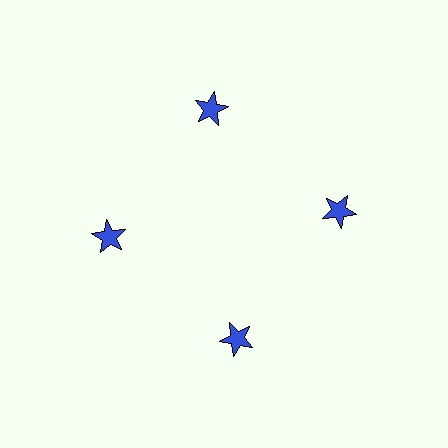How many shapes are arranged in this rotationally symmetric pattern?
There are 4 shapes, arranged in 4 groups of 1.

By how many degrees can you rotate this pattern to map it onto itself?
The pattern maps onto itself every 90 degrees of rotation.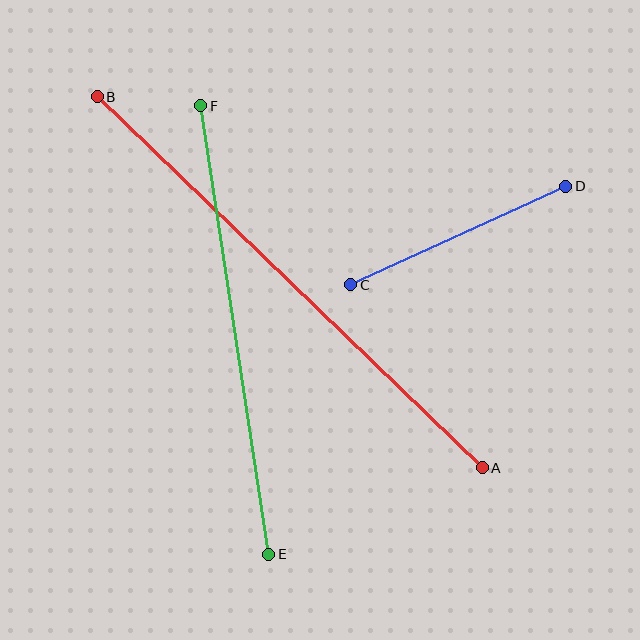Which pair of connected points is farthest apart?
Points A and B are farthest apart.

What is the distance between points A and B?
The distance is approximately 535 pixels.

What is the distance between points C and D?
The distance is approximately 236 pixels.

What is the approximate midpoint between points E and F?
The midpoint is at approximately (235, 330) pixels.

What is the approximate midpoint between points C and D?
The midpoint is at approximately (458, 235) pixels.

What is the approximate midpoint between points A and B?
The midpoint is at approximately (290, 282) pixels.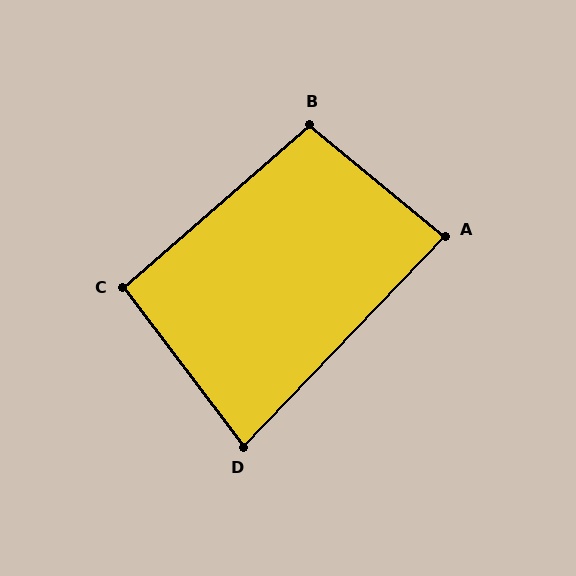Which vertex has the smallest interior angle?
D, at approximately 81 degrees.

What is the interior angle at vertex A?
Approximately 86 degrees (approximately right).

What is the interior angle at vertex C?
Approximately 94 degrees (approximately right).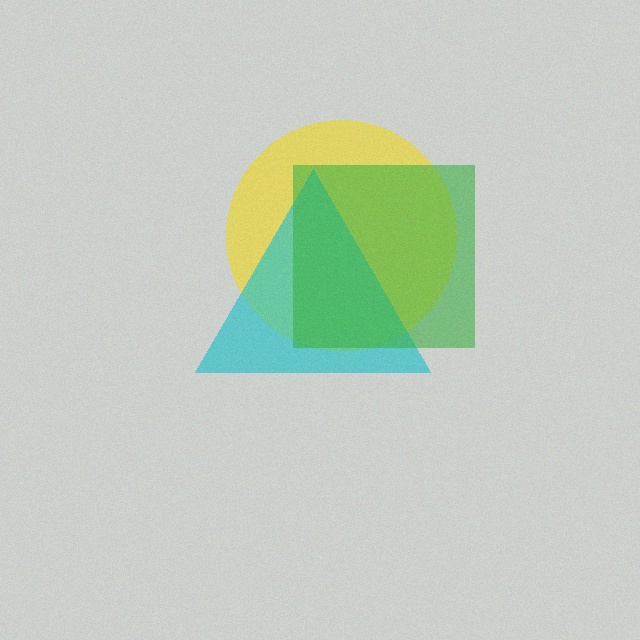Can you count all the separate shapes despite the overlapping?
Yes, there are 3 separate shapes.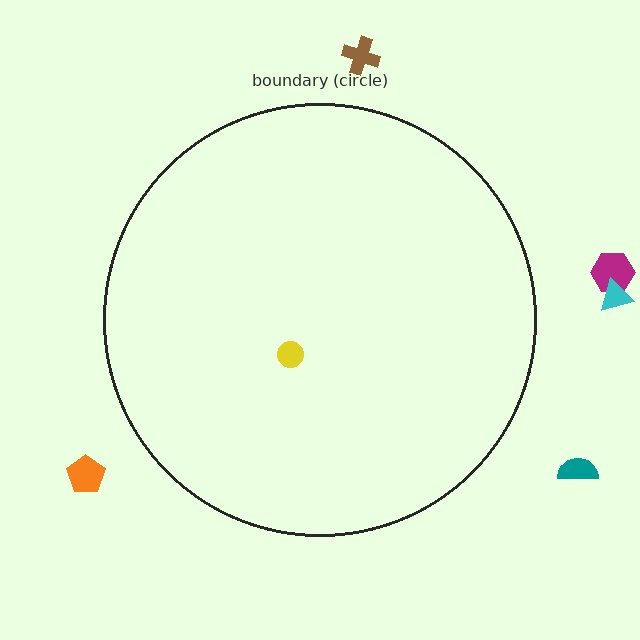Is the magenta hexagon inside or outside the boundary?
Outside.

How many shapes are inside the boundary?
1 inside, 5 outside.